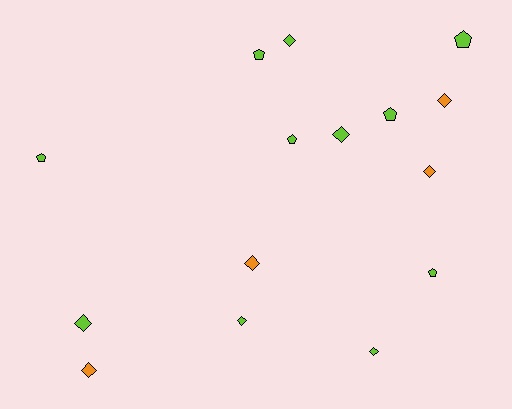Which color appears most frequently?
Lime, with 11 objects.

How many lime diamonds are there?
There are 5 lime diamonds.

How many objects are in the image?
There are 15 objects.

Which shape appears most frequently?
Diamond, with 9 objects.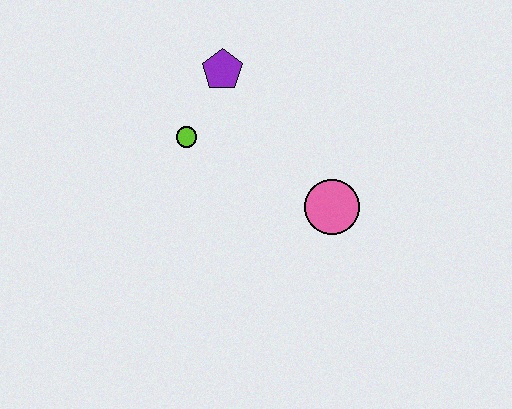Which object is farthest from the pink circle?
The purple pentagon is farthest from the pink circle.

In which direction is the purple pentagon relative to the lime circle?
The purple pentagon is above the lime circle.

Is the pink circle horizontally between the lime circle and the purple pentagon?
No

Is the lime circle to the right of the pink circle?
No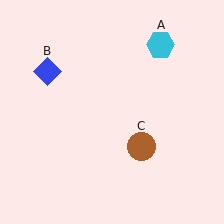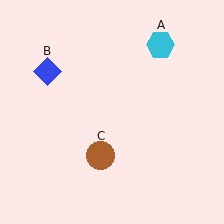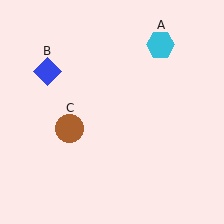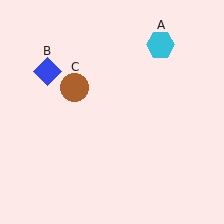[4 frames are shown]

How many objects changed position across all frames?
1 object changed position: brown circle (object C).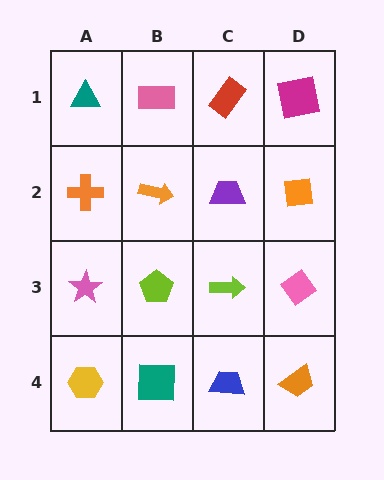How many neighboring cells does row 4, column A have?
2.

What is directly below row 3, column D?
An orange trapezoid.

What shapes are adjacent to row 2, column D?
A magenta square (row 1, column D), a pink diamond (row 3, column D), a purple trapezoid (row 2, column C).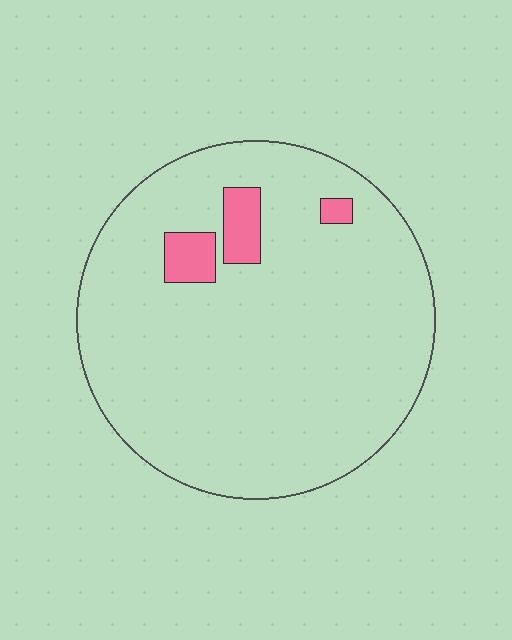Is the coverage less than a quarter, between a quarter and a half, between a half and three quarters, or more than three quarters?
Less than a quarter.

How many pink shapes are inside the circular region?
3.